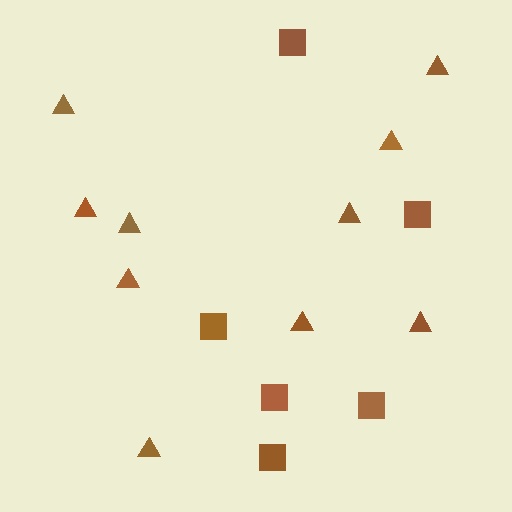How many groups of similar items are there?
There are 2 groups: one group of triangles (10) and one group of squares (6).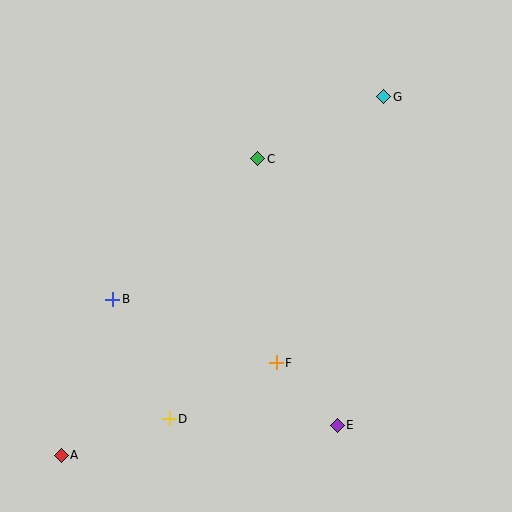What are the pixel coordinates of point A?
Point A is at (61, 455).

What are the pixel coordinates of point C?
Point C is at (258, 159).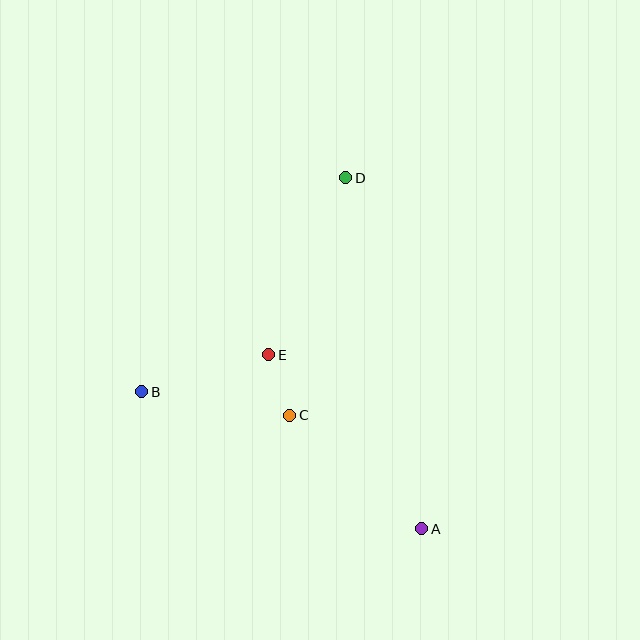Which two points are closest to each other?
Points C and E are closest to each other.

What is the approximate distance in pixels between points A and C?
The distance between A and C is approximately 174 pixels.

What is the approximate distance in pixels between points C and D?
The distance between C and D is approximately 244 pixels.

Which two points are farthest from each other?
Points A and D are farthest from each other.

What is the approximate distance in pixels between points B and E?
The distance between B and E is approximately 133 pixels.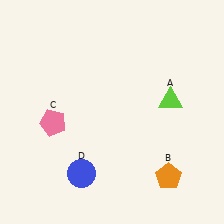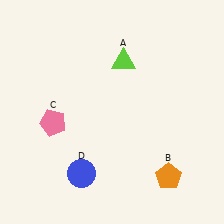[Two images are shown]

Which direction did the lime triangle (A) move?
The lime triangle (A) moved left.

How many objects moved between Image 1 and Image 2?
1 object moved between the two images.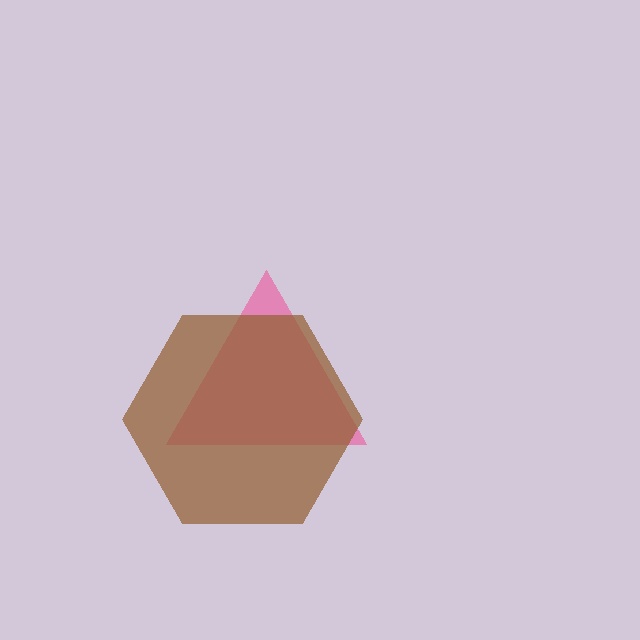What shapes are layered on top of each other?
The layered shapes are: a pink triangle, a brown hexagon.